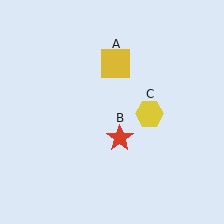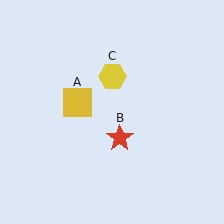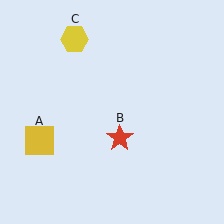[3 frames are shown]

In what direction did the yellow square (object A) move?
The yellow square (object A) moved down and to the left.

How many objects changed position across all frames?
2 objects changed position: yellow square (object A), yellow hexagon (object C).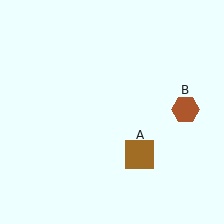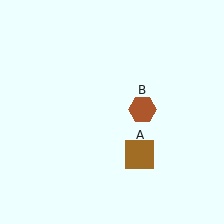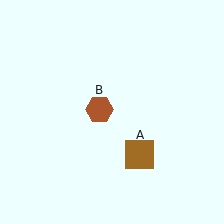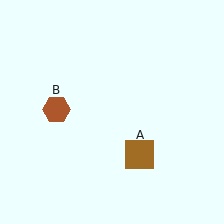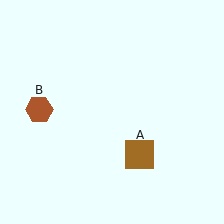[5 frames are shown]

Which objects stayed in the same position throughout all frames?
Brown square (object A) remained stationary.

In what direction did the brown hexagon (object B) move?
The brown hexagon (object B) moved left.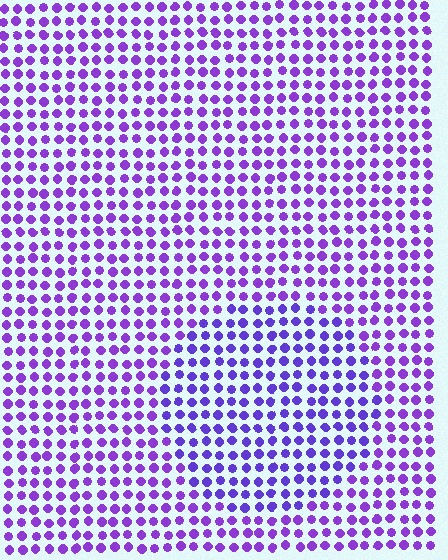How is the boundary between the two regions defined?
The boundary is defined purely by a slight shift in hue (about 18 degrees). Spacing, size, and orientation are identical on both sides.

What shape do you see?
I see a circle.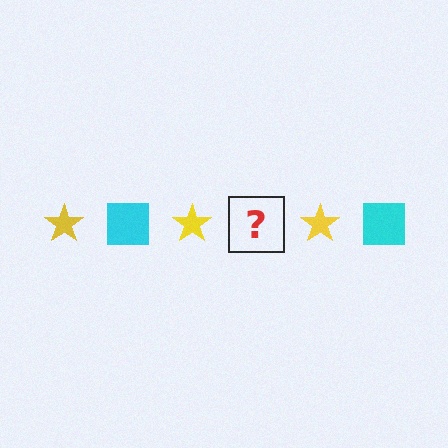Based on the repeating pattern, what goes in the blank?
The blank should be a cyan square.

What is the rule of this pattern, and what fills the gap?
The rule is that the pattern alternates between yellow star and cyan square. The gap should be filled with a cyan square.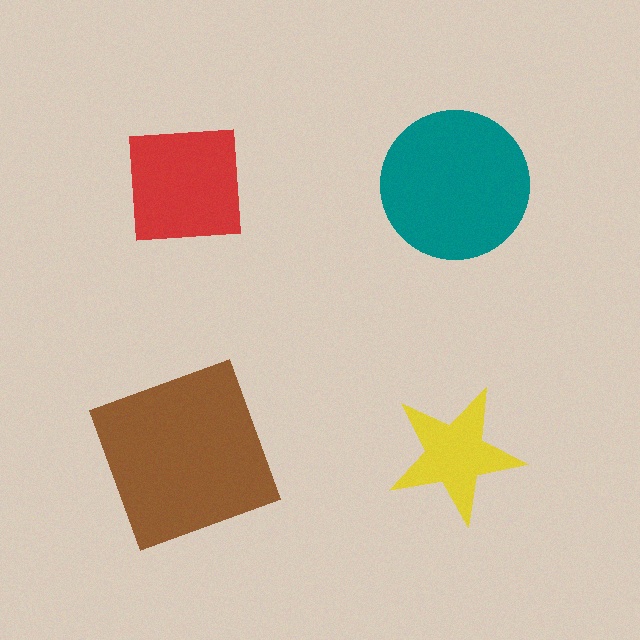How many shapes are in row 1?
2 shapes.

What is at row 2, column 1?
A brown square.